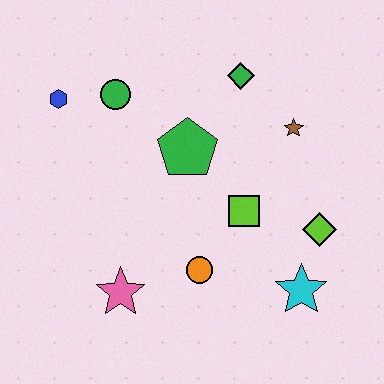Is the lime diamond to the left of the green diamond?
No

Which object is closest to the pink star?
The orange circle is closest to the pink star.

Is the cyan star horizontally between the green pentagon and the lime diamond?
Yes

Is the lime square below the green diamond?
Yes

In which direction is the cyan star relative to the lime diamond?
The cyan star is below the lime diamond.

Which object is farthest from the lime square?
The blue hexagon is farthest from the lime square.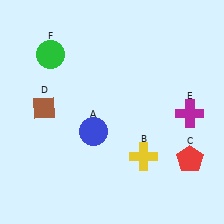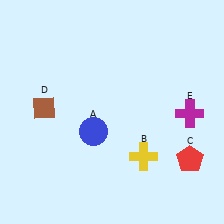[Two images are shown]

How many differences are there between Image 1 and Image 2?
There is 1 difference between the two images.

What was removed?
The green circle (F) was removed in Image 2.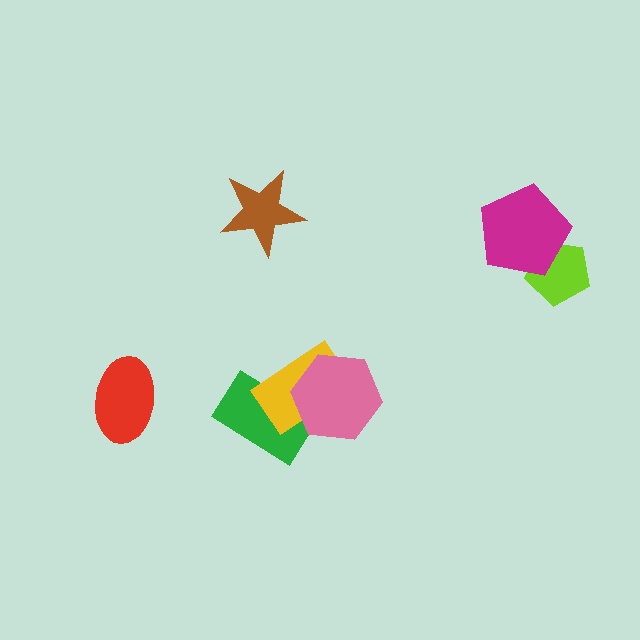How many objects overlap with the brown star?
0 objects overlap with the brown star.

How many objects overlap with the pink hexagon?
2 objects overlap with the pink hexagon.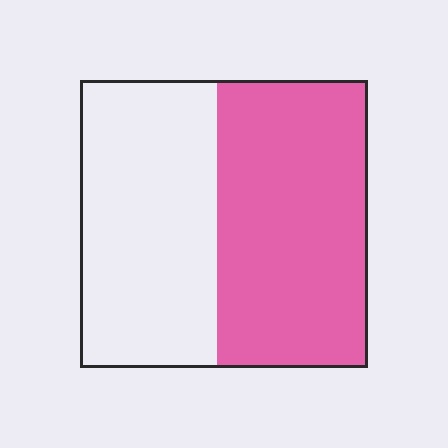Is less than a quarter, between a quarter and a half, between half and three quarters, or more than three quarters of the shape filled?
Between half and three quarters.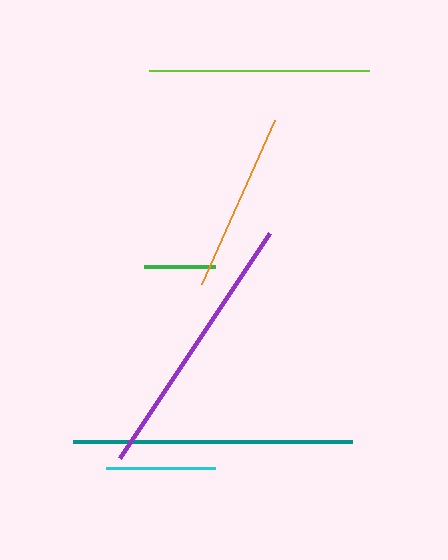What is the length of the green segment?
The green segment is approximately 71 pixels long.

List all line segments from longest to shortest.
From longest to shortest: teal, purple, lime, orange, cyan, green.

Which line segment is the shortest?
The green line is the shortest at approximately 71 pixels.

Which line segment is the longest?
The teal line is the longest at approximately 280 pixels.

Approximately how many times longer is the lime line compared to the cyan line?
The lime line is approximately 2.0 times the length of the cyan line.